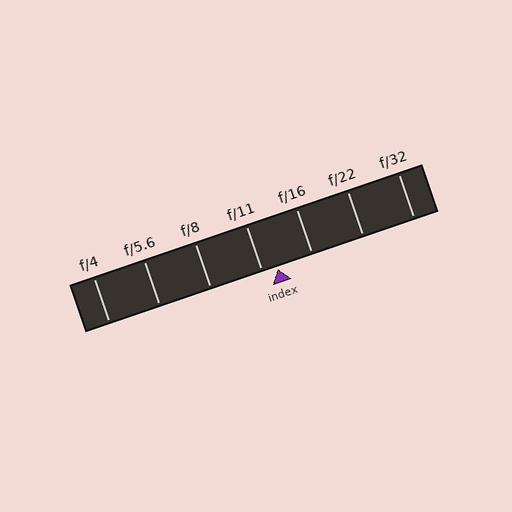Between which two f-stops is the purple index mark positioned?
The index mark is between f/11 and f/16.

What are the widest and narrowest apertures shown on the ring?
The widest aperture shown is f/4 and the narrowest is f/32.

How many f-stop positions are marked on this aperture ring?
There are 7 f-stop positions marked.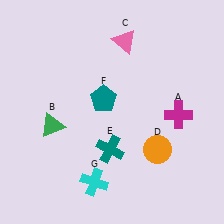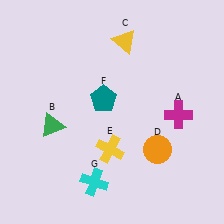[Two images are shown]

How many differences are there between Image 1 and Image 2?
There are 2 differences between the two images.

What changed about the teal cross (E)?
In Image 1, E is teal. In Image 2, it changed to yellow.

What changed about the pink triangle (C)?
In Image 1, C is pink. In Image 2, it changed to yellow.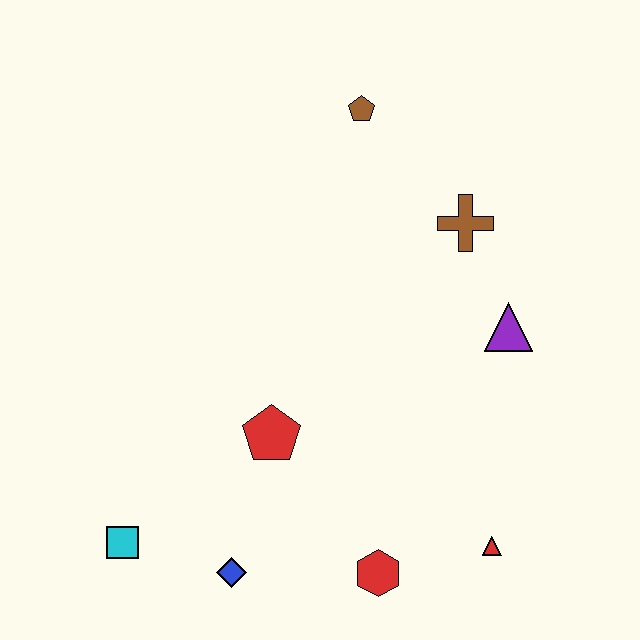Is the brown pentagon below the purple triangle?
No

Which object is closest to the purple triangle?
The brown cross is closest to the purple triangle.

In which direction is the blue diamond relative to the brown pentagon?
The blue diamond is below the brown pentagon.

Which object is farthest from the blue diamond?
The brown pentagon is farthest from the blue diamond.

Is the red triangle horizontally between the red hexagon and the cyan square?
No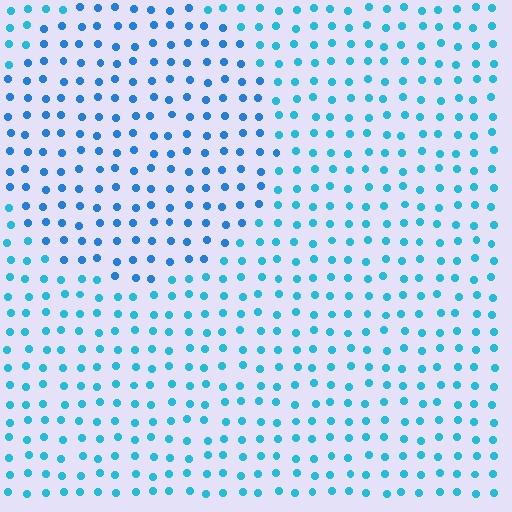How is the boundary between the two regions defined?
The boundary is defined purely by a slight shift in hue (about 21 degrees). Spacing, size, and orientation are identical on both sides.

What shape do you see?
I see a circle.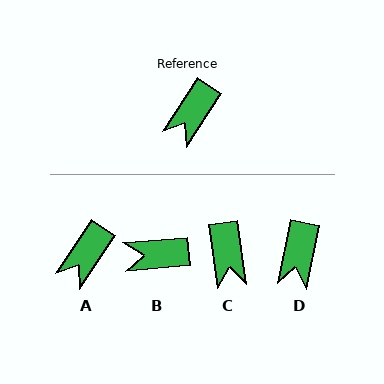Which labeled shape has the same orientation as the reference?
A.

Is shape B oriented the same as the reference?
No, it is off by about 51 degrees.